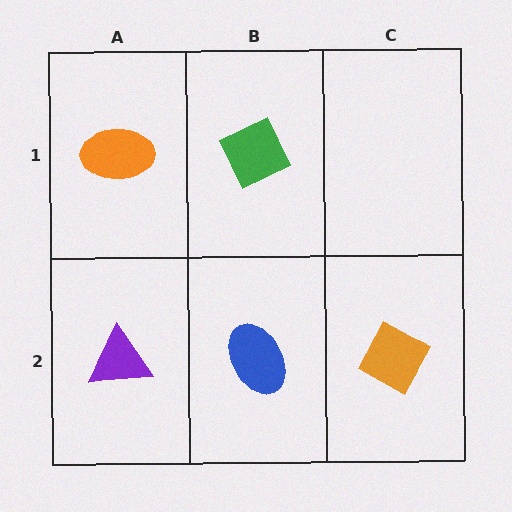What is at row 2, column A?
A purple triangle.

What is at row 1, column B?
A green diamond.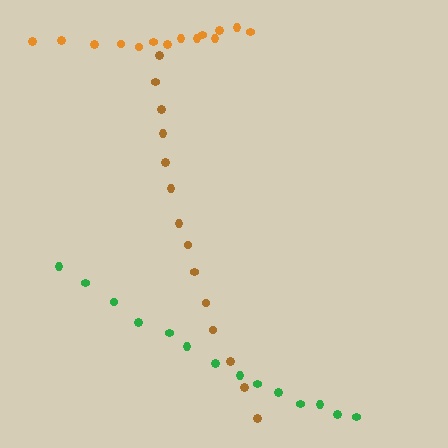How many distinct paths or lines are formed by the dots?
There are 3 distinct paths.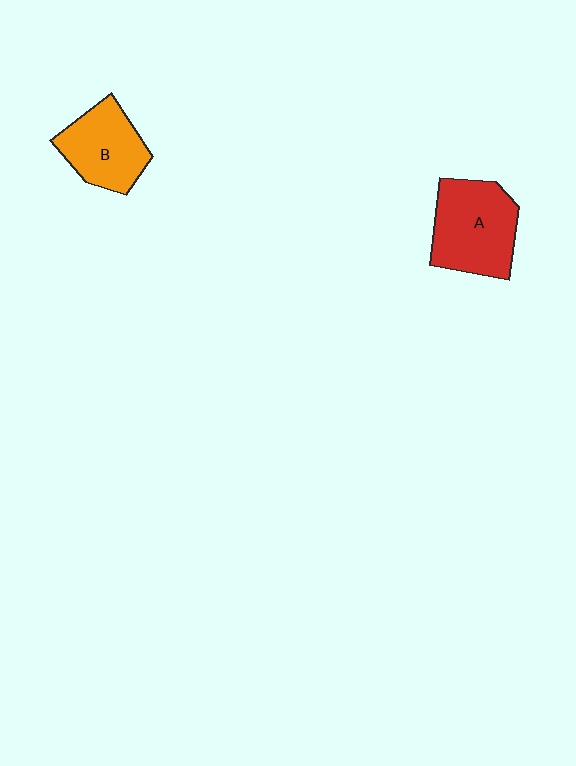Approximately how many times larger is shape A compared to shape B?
Approximately 1.3 times.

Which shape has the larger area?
Shape A (red).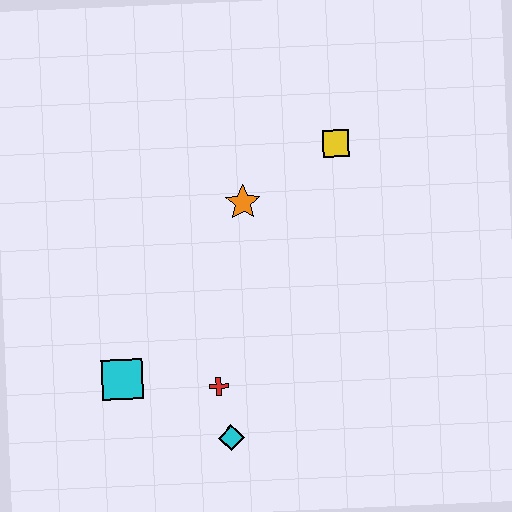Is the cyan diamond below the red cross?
Yes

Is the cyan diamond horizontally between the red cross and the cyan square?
No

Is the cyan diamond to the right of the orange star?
No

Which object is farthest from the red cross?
The yellow square is farthest from the red cross.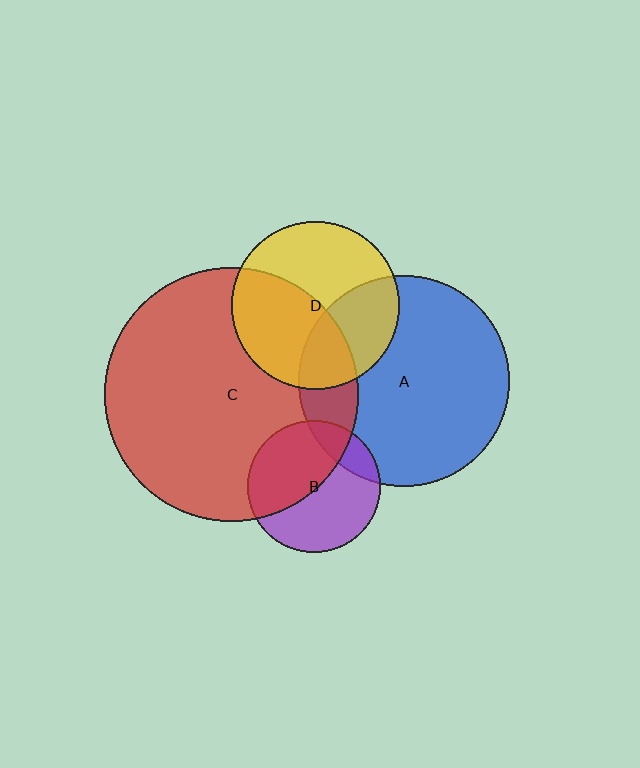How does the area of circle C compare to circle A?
Approximately 1.5 times.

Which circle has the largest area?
Circle C (red).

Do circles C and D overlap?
Yes.